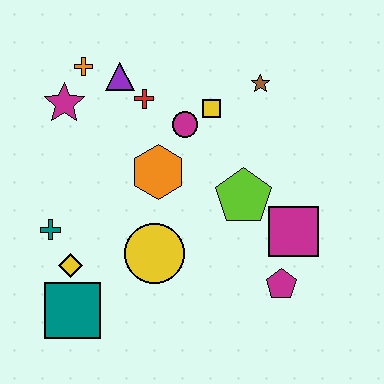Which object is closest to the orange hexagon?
The magenta circle is closest to the orange hexagon.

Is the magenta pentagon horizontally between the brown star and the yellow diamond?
No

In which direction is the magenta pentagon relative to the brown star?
The magenta pentagon is below the brown star.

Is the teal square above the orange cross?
No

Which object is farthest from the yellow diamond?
The brown star is farthest from the yellow diamond.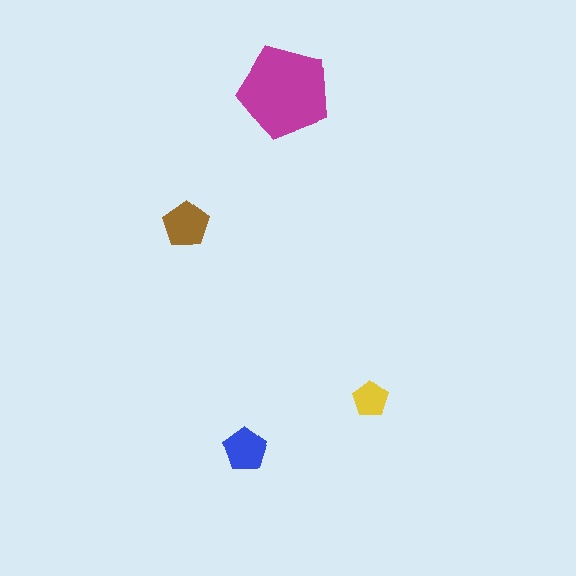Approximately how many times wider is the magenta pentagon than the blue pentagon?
About 2 times wider.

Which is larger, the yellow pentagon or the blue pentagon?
The blue one.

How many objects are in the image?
There are 4 objects in the image.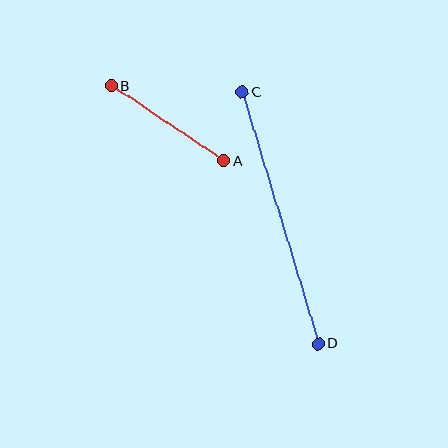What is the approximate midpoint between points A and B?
The midpoint is at approximately (168, 123) pixels.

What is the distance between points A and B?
The distance is approximately 135 pixels.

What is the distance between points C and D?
The distance is approximately 263 pixels.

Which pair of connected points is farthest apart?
Points C and D are farthest apart.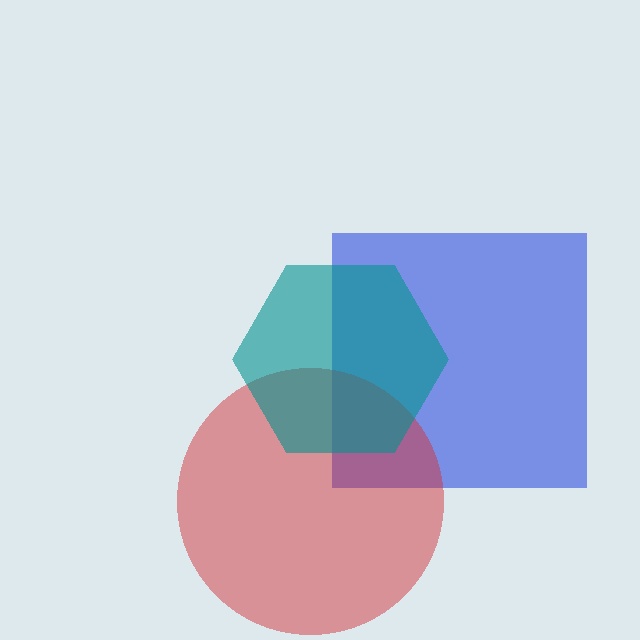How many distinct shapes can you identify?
There are 3 distinct shapes: a blue square, a red circle, a teal hexagon.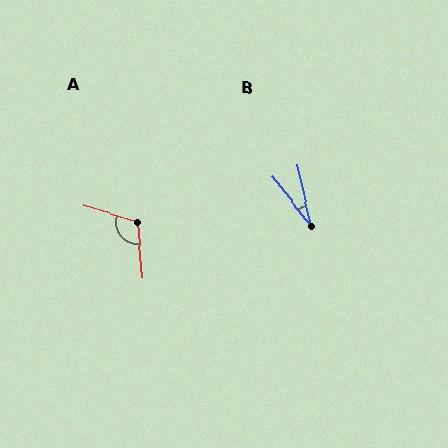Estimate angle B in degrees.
Approximately 26 degrees.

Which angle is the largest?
A, at approximately 112 degrees.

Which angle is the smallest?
B, at approximately 26 degrees.